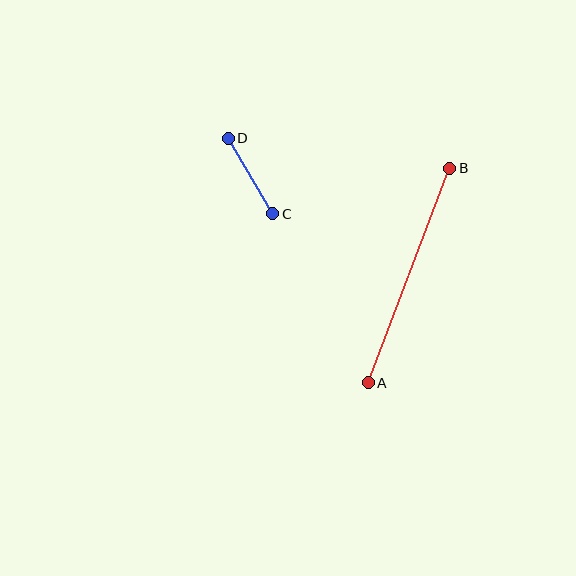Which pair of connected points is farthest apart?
Points A and B are farthest apart.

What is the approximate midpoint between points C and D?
The midpoint is at approximately (250, 176) pixels.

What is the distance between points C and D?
The distance is approximately 88 pixels.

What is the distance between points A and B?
The distance is approximately 230 pixels.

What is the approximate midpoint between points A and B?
The midpoint is at approximately (409, 276) pixels.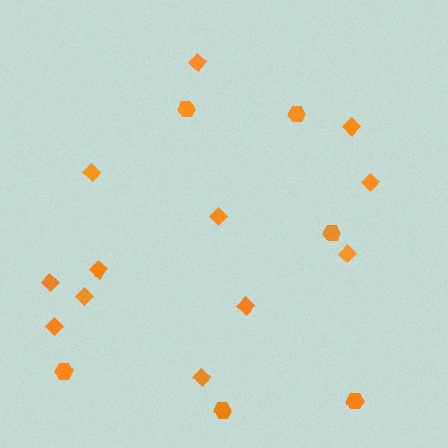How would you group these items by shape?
There are 2 groups: one group of diamonds (12) and one group of hexagons (6).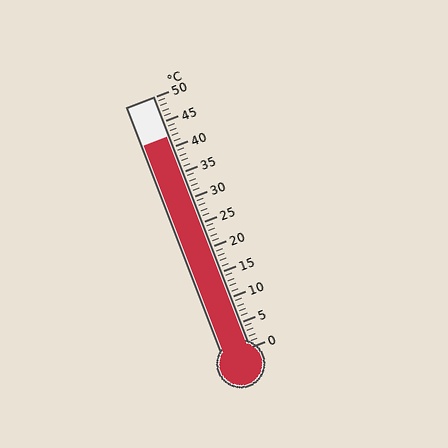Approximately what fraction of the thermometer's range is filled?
The thermometer is filled to approximately 85% of its range.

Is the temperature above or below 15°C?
The temperature is above 15°C.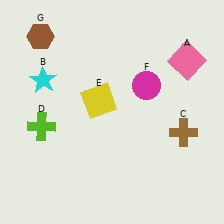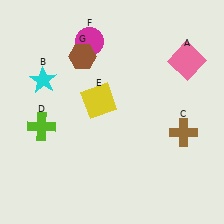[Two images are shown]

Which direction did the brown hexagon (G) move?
The brown hexagon (G) moved right.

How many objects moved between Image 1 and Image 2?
2 objects moved between the two images.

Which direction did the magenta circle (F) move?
The magenta circle (F) moved left.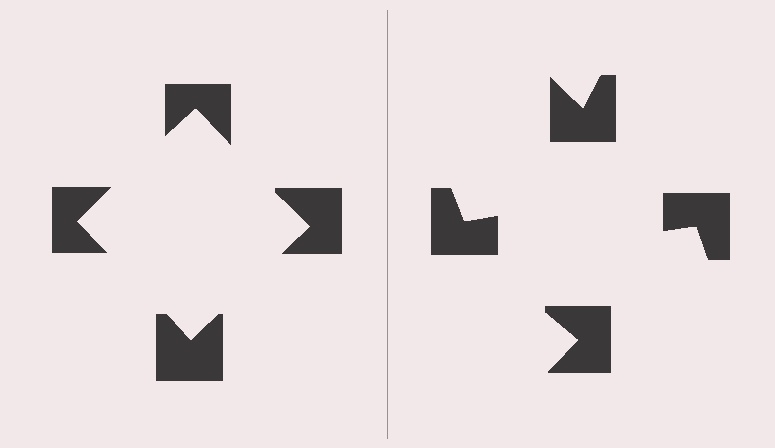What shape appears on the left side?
An illusory square.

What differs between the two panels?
The notched squares are positioned identically on both sides; only the wedge orientations differ. On the left they align to a square; on the right they are misaligned.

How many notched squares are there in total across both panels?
8 — 4 on each side.